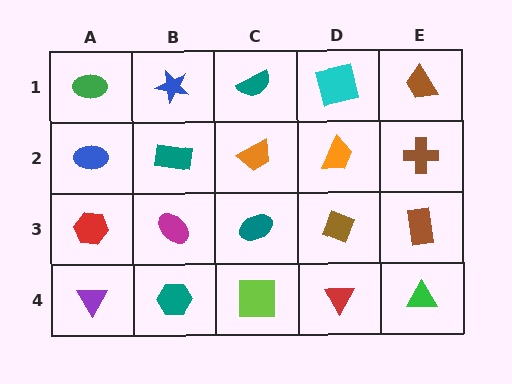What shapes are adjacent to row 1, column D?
An orange trapezoid (row 2, column D), a teal semicircle (row 1, column C), a brown trapezoid (row 1, column E).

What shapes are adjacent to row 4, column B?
A magenta ellipse (row 3, column B), a purple triangle (row 4, column A), a lime square (row 4, column C).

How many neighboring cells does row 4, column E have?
2.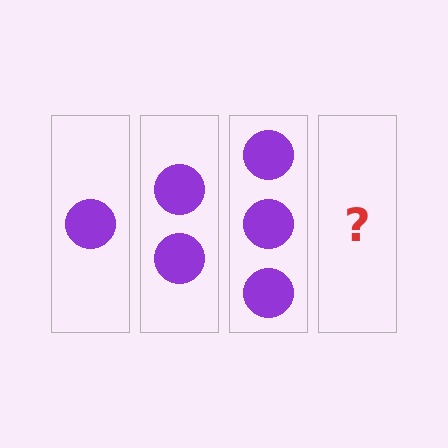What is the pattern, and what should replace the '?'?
The pattern is that each step adds one more circle. The '?' should be 4 circles.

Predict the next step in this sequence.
The next step is 4 circles.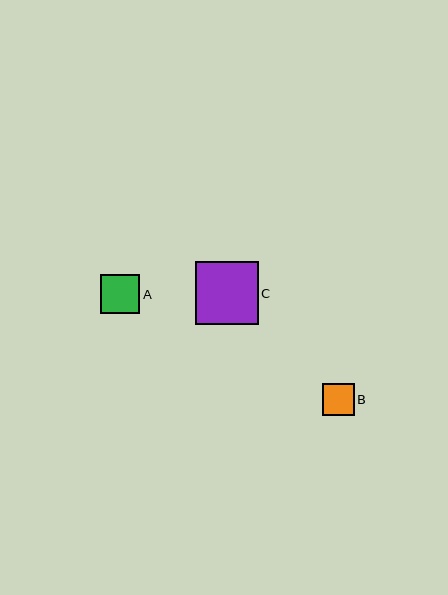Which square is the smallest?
Square B is the smallest with a size of approximately 31 pixels.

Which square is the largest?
Square C is the largest with a size of approximately 63 pixels.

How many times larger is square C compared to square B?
Square C is approximately 2.0 times the size of square B.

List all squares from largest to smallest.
From largest to smallest: C, A, B.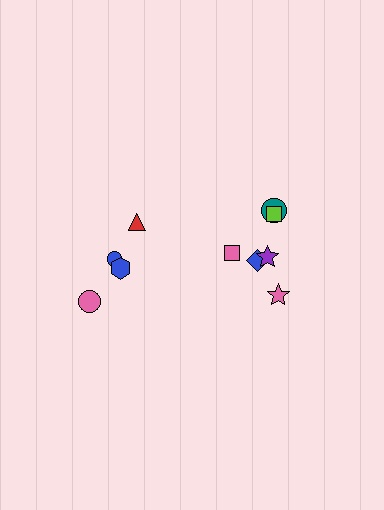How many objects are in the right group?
There are 6 objects.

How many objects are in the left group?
There are 4 objects.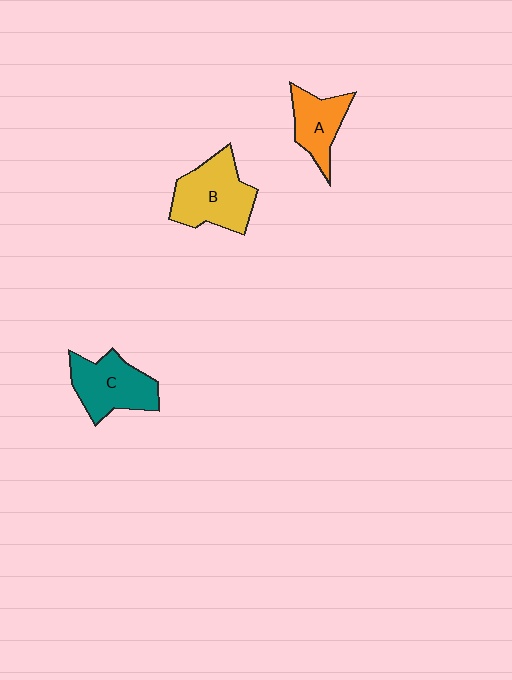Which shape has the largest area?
Shape B (yellow).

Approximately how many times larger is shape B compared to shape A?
Approximately 1.5 times.